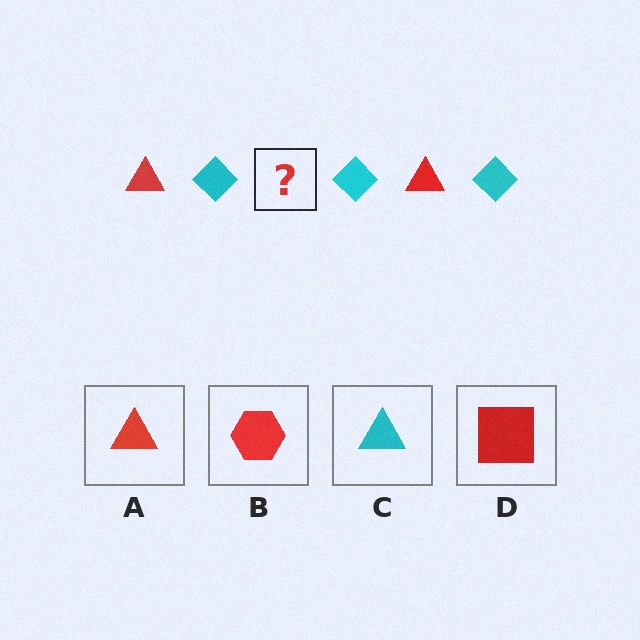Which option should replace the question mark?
Option A.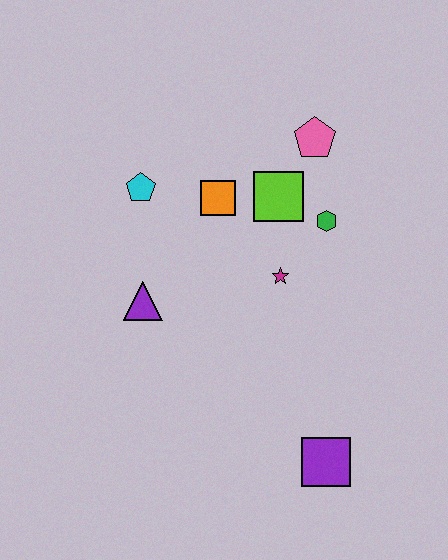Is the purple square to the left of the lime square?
No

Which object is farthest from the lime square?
The purple square is farthest from the lime square.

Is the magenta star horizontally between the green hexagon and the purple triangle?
Yes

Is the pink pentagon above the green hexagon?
Yes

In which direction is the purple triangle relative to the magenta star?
The purple triangle is to the left of the magenta star.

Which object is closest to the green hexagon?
The lime square is closest to the green hexagon.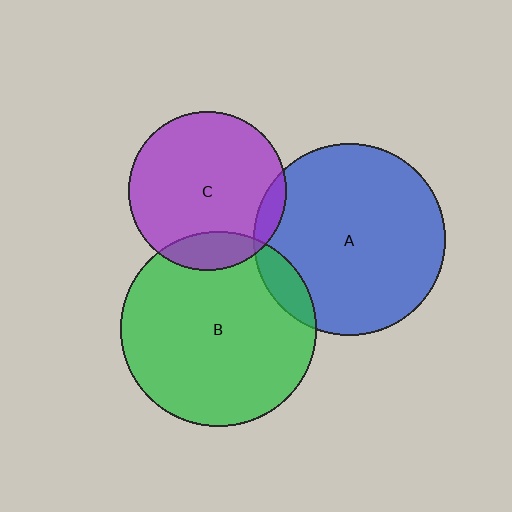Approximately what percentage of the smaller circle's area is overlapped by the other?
Approximately 10%.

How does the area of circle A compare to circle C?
Approximately 1.5 times.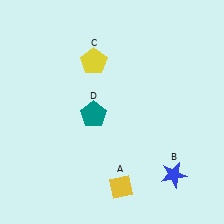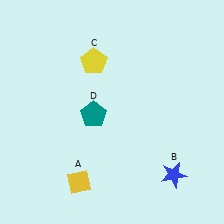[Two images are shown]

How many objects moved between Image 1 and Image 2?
1 object moved between the two images.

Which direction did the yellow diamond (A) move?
The yellow diamond (A) moved left.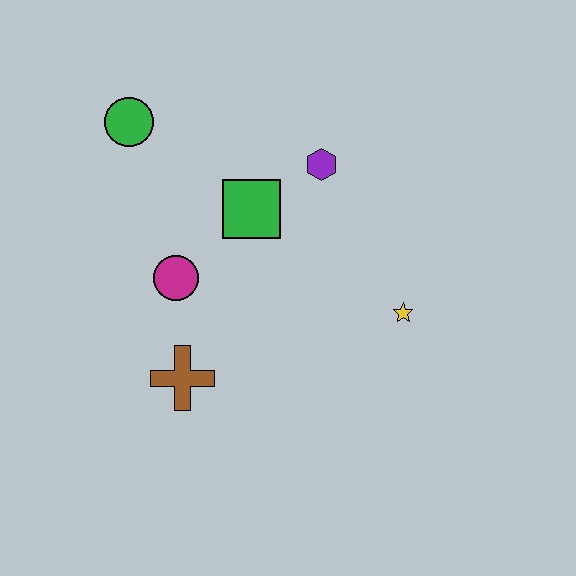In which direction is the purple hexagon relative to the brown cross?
The purple hexagon is above the brown cross.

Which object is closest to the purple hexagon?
The green square is closest to the purple hexagon.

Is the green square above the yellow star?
Yes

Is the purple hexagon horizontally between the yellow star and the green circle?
Yes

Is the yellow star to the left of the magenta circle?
No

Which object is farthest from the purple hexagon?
The brown cross is farthest from the purple hexagon.